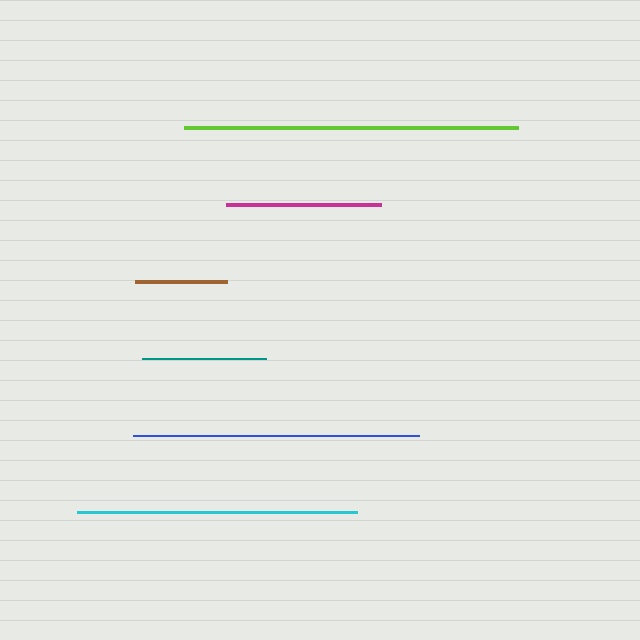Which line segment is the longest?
The lime line is the longest at approximately 333 pixels.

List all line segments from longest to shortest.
From longest to shortest: lime, blue, cyan, magenta, teal, brown.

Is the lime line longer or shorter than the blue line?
The lime line is longer than the blue line.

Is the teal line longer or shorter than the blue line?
The blue line is longer than the teal line.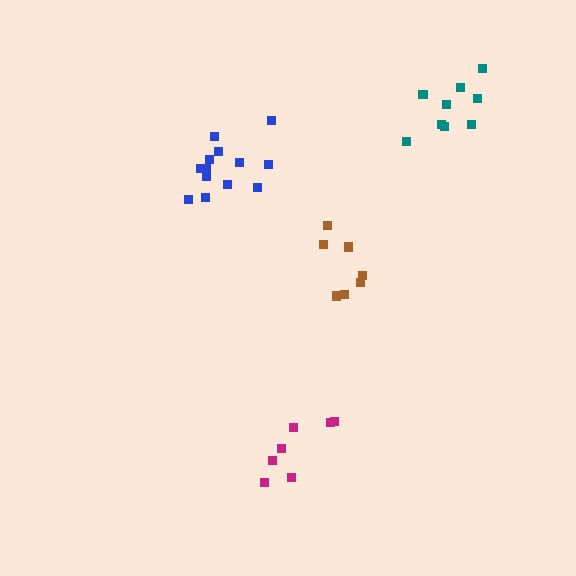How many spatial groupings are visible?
There are 4 spatial groupings.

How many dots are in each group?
Group 1: 10 dots, Group 2: 7 dots, Group 3: 13 dots, Group 4: 7 dots (37 total).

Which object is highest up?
The teal cluster is topmost.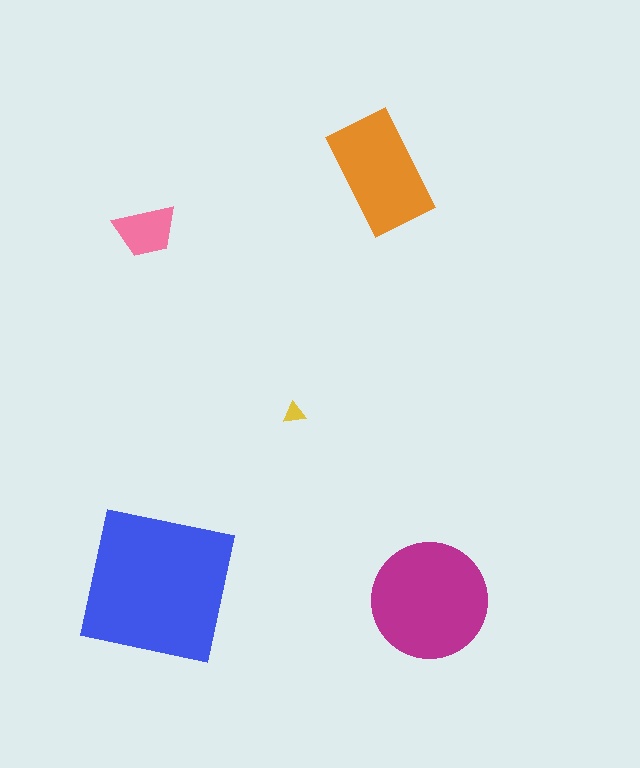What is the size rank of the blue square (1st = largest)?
1st.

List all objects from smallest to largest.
The yellow triangle, the pink trapezoid, the orange rectangle, the magenta circle, the blue square.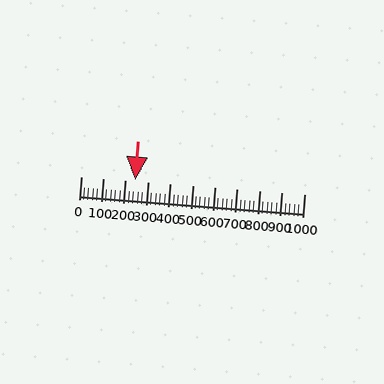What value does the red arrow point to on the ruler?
The red arrow points to approximately 241.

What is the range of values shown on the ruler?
The ruler shows values from 0 to 1000.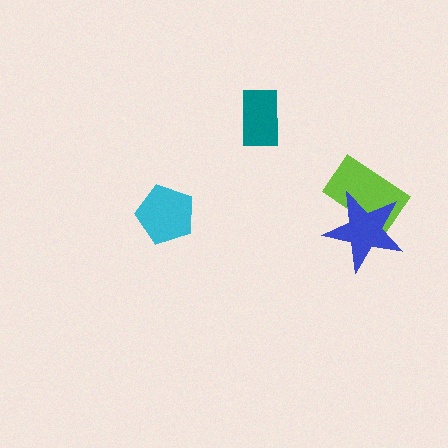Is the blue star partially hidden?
No, no other shape covers it.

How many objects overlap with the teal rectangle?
0 objects overlap with the teal rectangle.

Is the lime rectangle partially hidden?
Yes, it is partially covered by another shape.